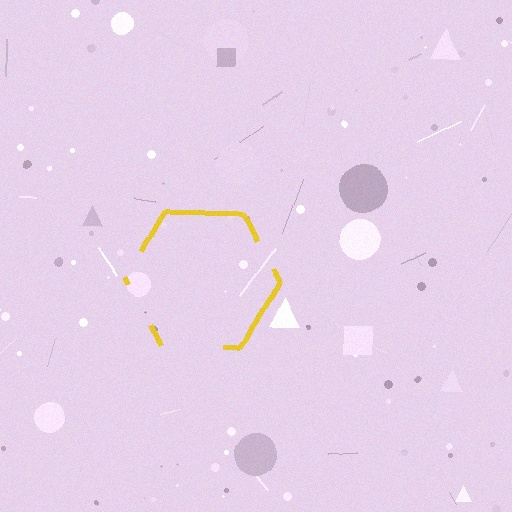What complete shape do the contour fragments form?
The contour fragments form a hexagon.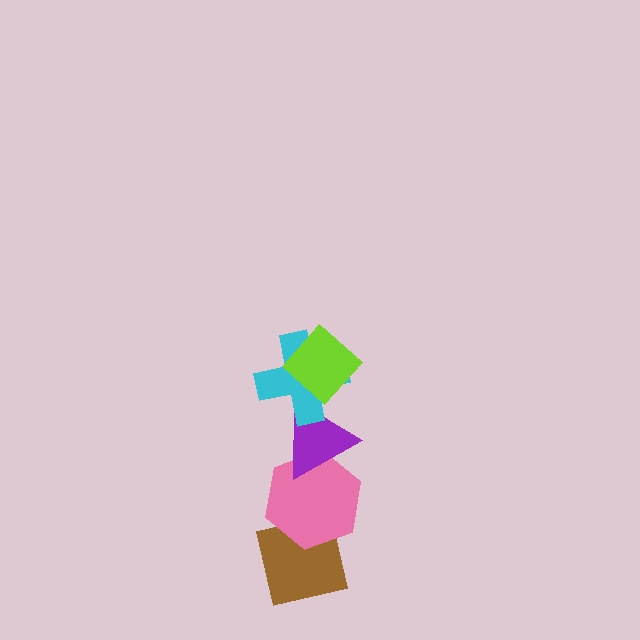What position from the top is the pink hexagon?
The pink hexagon is 4th from the top.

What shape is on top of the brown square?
The pink hexagon is on top of the brown square.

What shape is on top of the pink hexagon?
The purple triangle is on top of the pink hexagon.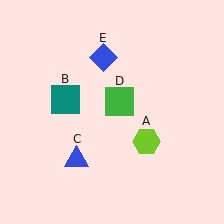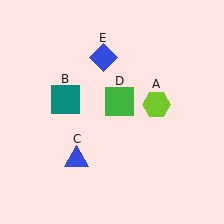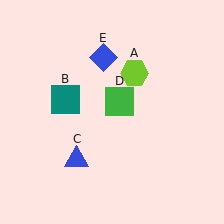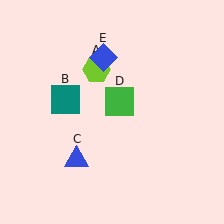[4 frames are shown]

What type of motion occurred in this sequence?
The lime hexagon (object A) rotated counterclockwise around the center of the scene.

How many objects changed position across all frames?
1 object changed position: lime hexagon (object A).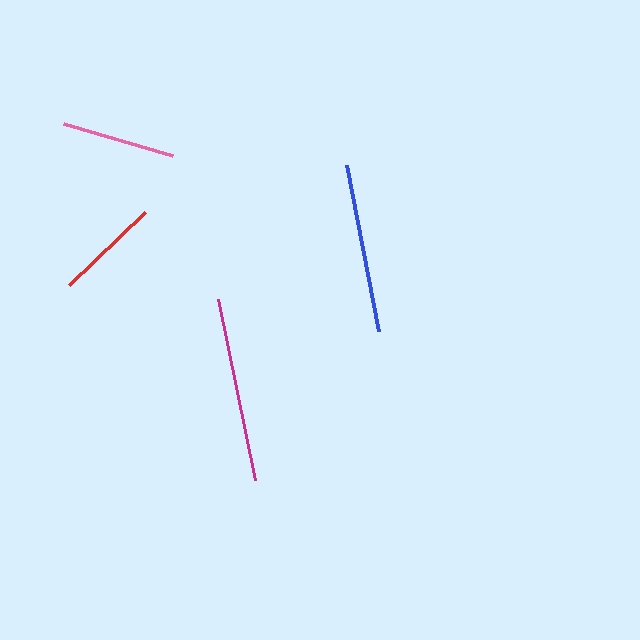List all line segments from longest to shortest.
From longest to shortest: magenta, blue, pink, red.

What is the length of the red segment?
The red segment is approximately 106 pixels long.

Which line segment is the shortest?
The red line is the shortest at approximately 106 pixels.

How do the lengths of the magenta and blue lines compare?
The magenta and blue lines are approximately the same length.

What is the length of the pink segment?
The pink segment is approximately 114 pixels long.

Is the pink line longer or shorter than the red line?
The pink line is longer than the red line.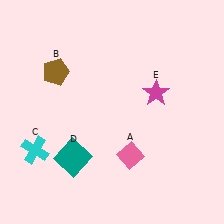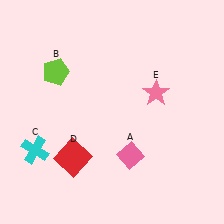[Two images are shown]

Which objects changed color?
B changed from brown to lime. D changed from teal to red. E changed from magenta to pink.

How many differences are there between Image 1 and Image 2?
There are 3 differences between the two images.